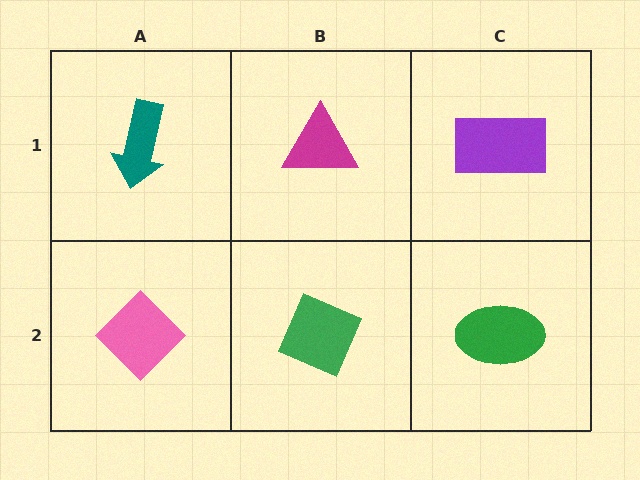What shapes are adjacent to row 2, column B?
A magenta triangle (row 1, column B), a pink diamond (row 2, column A), a green ellipse (row 2, column C).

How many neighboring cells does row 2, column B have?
3.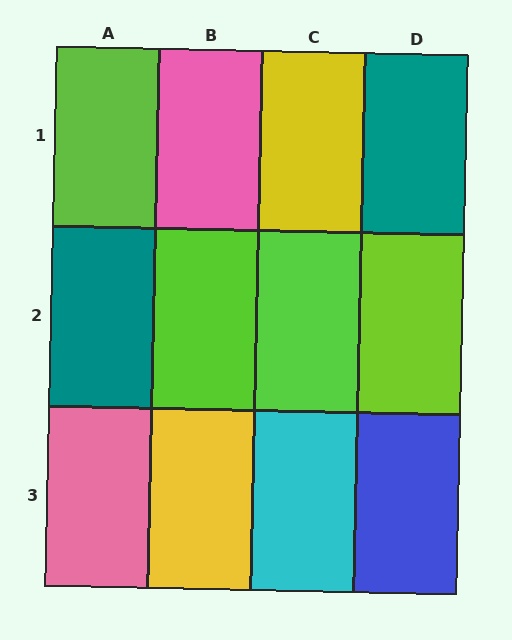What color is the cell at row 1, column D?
Teal.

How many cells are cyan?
1 cell is cyan.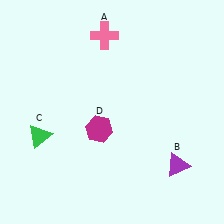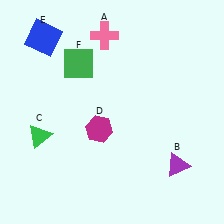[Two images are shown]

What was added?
A blue square (E), a green square (F) were added in Image 2.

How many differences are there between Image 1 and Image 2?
There are 2 differences between the two images.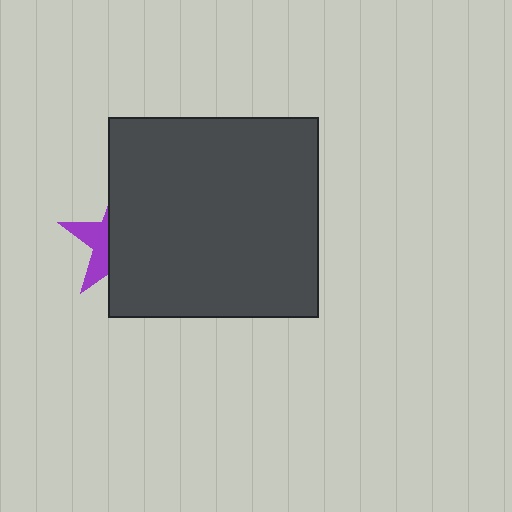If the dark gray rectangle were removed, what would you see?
You would see the complete purple star.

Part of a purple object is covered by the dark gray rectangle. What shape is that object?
It is a star.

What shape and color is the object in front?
The object in front is a dark gray rectangle.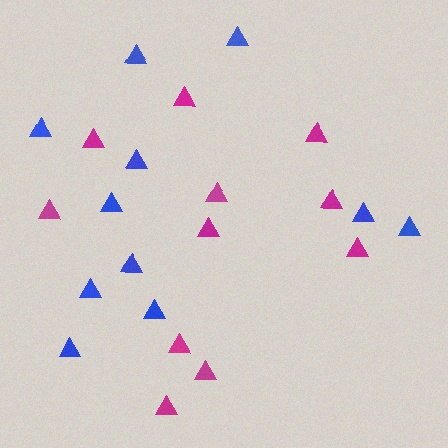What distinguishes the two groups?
There are 2 groups: one group of magenta triangles (11) and one group of blue triangles (11).